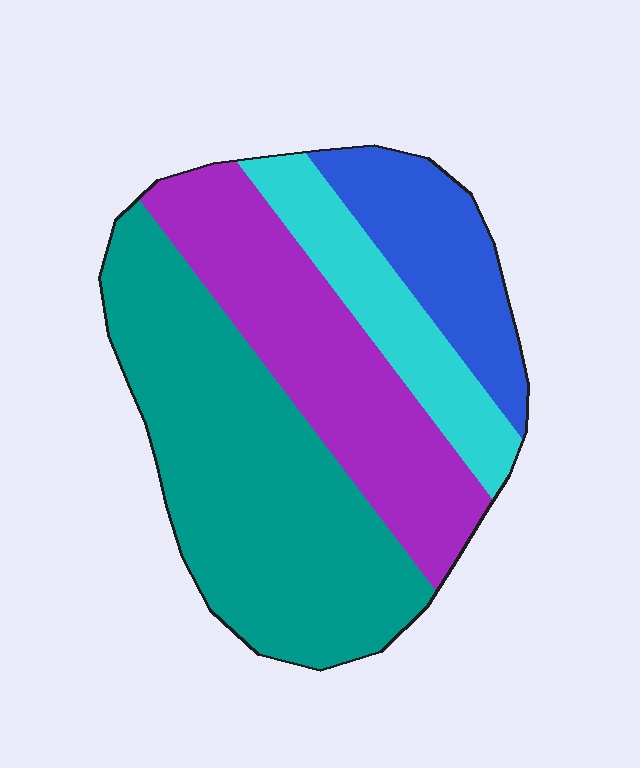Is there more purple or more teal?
Teal.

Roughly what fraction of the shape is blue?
Blue takes up less than a quarter of the shape.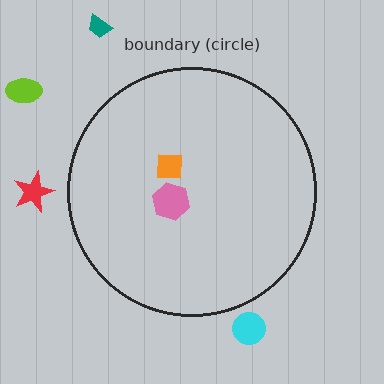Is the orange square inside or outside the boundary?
Inside.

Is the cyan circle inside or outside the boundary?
Outside.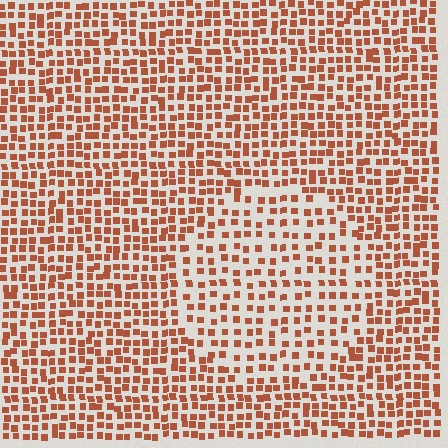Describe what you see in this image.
The image contains small brown elements arranged at two different densities. A circle-shaped region is visible where the elements are less densely packed than the surrounding area.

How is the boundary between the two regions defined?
The boundary is defined by a change in element density (approximately 1.7x ratio). All elements are the same color, size, and shape.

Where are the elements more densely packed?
The elements are more densely packed outside the circle boundary.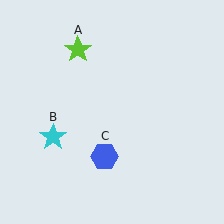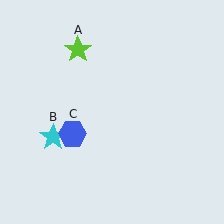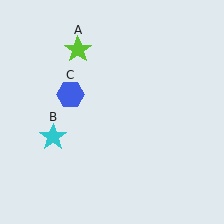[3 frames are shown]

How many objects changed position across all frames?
1 object changed position: blue hexagon (object C).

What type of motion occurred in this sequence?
The blue hexagon (object C) rotated clockwise around the center of the scene.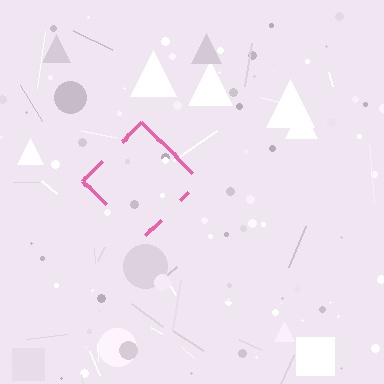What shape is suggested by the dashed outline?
The dashed outline suggests a diamond.